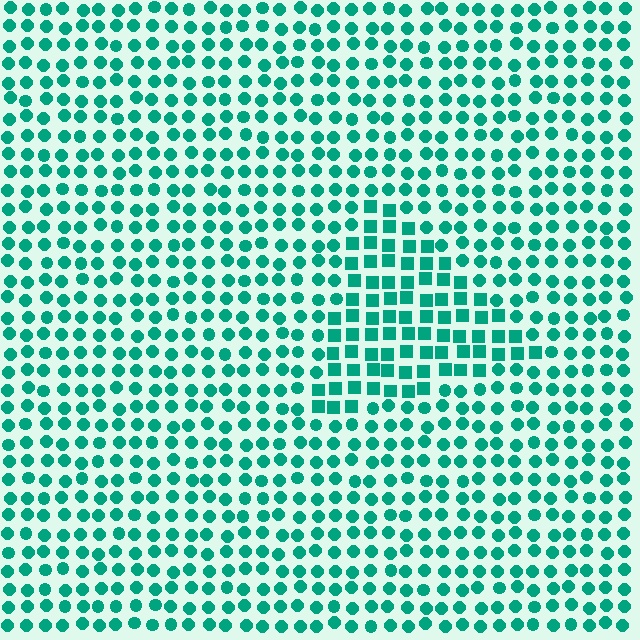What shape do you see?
I see a triangle.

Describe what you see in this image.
The image is filled with small teal elements arranged in a uniform grid. A triangle-shaped region contains squares, while the surrounding area contains circles. The boundary is defined purely by the change in element shape.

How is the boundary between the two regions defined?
The boundary is defined by a change in element shape: squares inside vs. circles outside. All elements share the same color and spacing.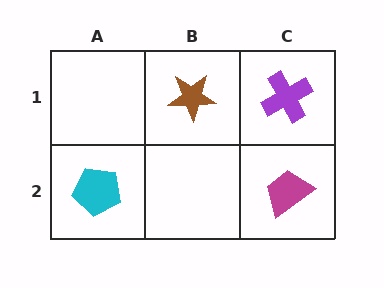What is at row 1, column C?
A purple cross.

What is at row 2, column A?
A cyan pentagon.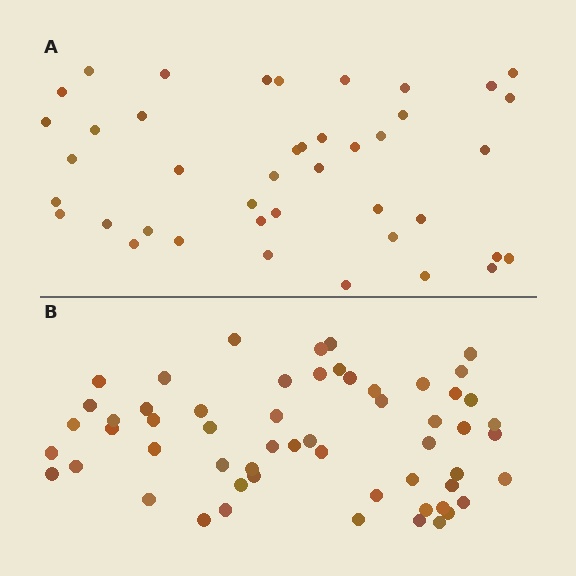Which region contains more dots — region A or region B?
Region B (the bottom region) has more dots.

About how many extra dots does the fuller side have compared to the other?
Region B has approximately 15 more dots than region A.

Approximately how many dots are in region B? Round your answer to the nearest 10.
About 60 dots. (The exact count is 57, which rounds to 60.)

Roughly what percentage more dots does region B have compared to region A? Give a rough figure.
About 35% more.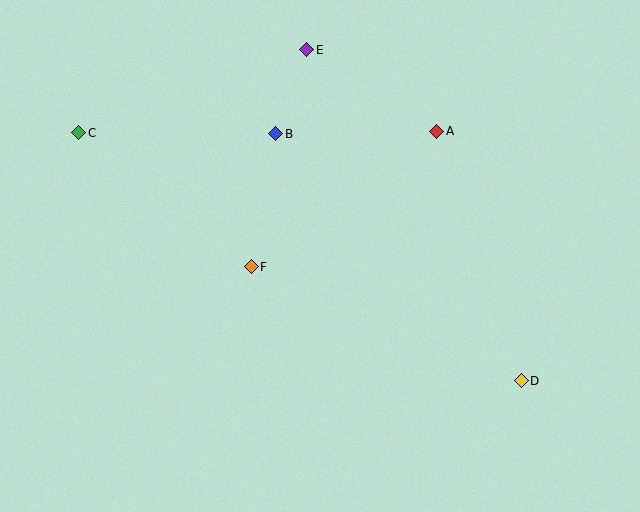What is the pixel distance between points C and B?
The distance between C and B is 197 pixels.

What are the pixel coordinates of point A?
Point A is at (437, 131).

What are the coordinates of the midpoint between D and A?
The midpoint between D and A is at (479, 256).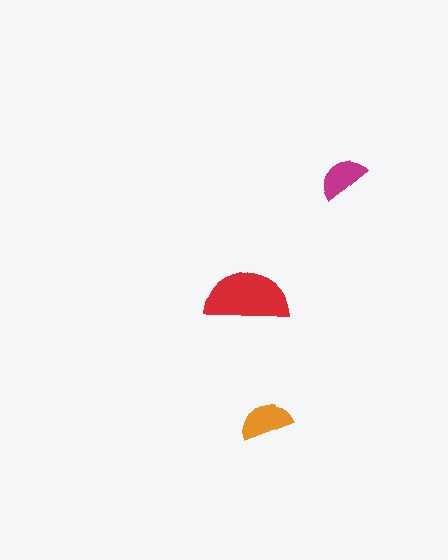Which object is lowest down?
The orange semicircle is bottommost.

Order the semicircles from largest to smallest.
the red one, the orange one, the magenta one.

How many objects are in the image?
There are 3 objects in the image.